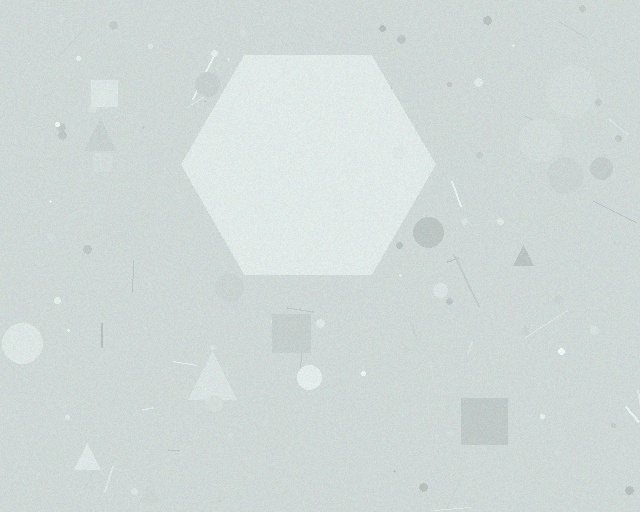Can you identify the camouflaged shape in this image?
The camouflaged shape is a hexagon.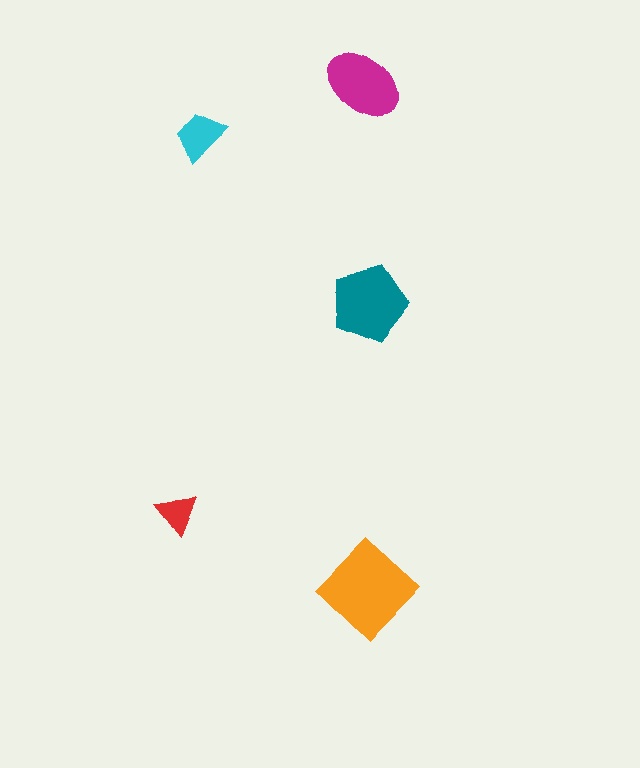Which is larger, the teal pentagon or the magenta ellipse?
The teal pentagon.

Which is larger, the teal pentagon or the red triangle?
The teal pentagon.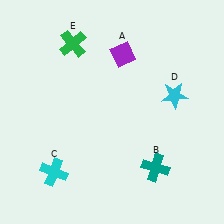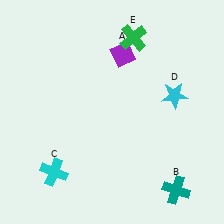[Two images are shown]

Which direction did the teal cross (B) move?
The teal cross (B) moved down.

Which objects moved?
The objects that moved are: the teal cross (B), the green cross (E).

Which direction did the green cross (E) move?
The green cross (E) moved right.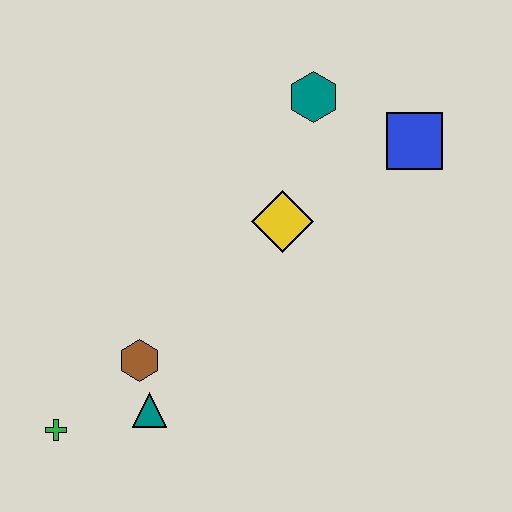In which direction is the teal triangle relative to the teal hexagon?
The teal triangle is below the teal hexagon.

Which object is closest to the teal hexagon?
The blue square is closest to the teal hexagon.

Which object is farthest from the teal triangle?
The blue square is farthest from the teal triangle.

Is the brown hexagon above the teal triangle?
Yes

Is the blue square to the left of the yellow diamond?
No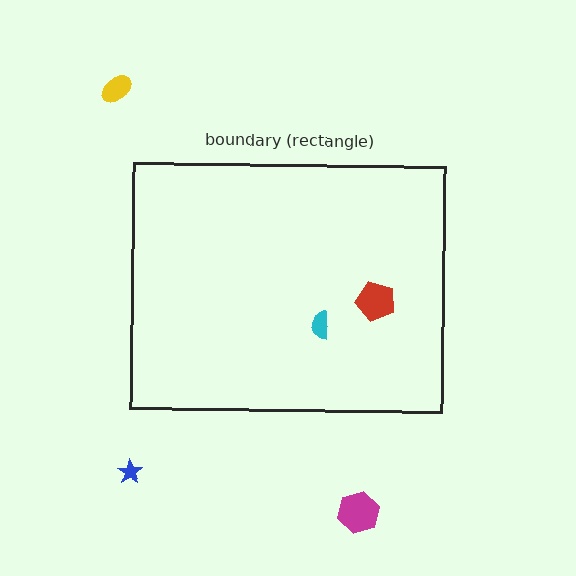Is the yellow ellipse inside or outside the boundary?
Outside.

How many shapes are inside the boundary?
2 inside, 3 outside.